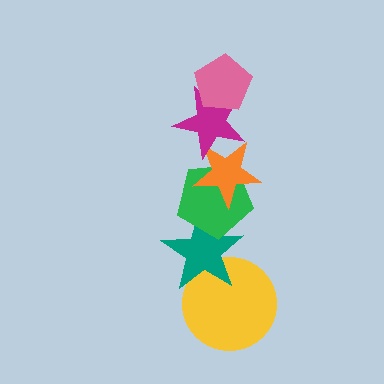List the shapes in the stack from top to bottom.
From top to bottom: the pink pentagon, the magenta star, the orange star, the green pentagon, the teal star, the yellow circle.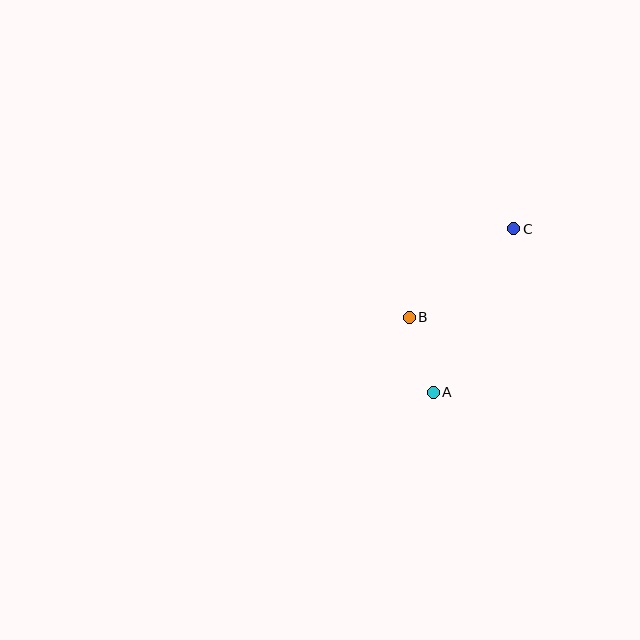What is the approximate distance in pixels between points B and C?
The distance between B and C is approximately 137 pixels.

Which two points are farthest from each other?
Points A and C are farthest from each other.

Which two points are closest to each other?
Points A and B are closest to each other.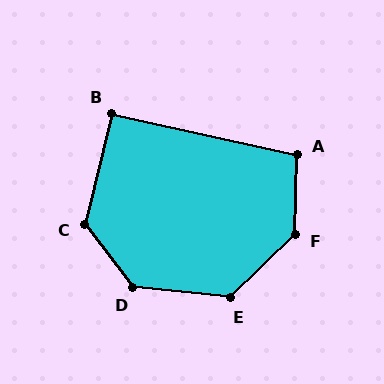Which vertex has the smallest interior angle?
B, at approximately 91 degrees.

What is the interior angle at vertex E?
Approximately 130 degrees (obtuse).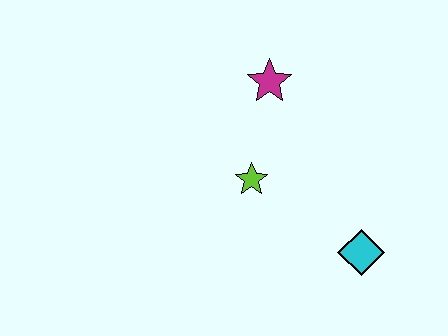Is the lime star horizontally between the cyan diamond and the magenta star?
No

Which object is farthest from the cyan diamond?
The magenta star is farthest from the cyan diamond.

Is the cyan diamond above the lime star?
No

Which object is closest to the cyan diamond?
The lime star is closest to the cyan diamond.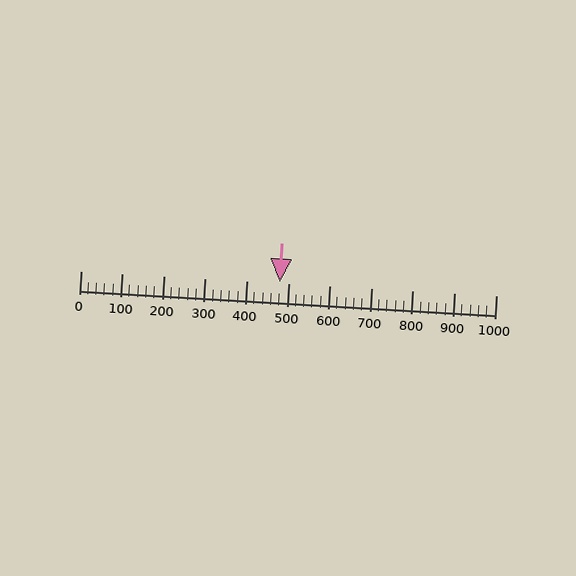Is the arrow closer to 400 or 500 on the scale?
The arrow is closer to 500.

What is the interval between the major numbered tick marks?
The major tick marks are spaced 100 units apart.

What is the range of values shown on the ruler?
The ruler shows values from 0 to 1000.